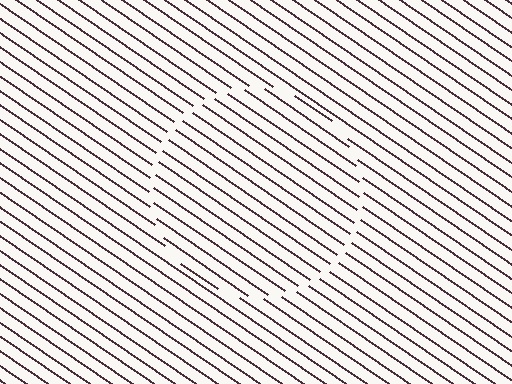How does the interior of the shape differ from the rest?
The interior of the shape contains the same grating, shifted by half a period — the contour is defined by the phase discontinuity where line-ends from the inner and outer gratings abut.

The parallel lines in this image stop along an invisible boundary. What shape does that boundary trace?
An illusory circle. The interior of the shape contains the same grating, shifted by half a period — the contour is defined by the phase discontinuity where line-ends from the inner and outer gratings abut.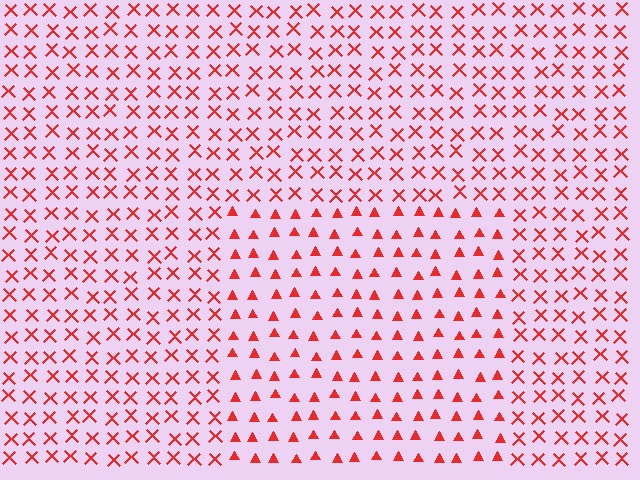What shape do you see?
I see a rectangle.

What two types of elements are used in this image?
The image uses triangles inside the rectangle region and X marks outside it.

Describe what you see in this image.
The image is filled with small red elements arranged in a uniform grid. A rectangle-shaped region contains triangles, while the surrounding area contains X marks. The boundary is defined purely by the change in element shape.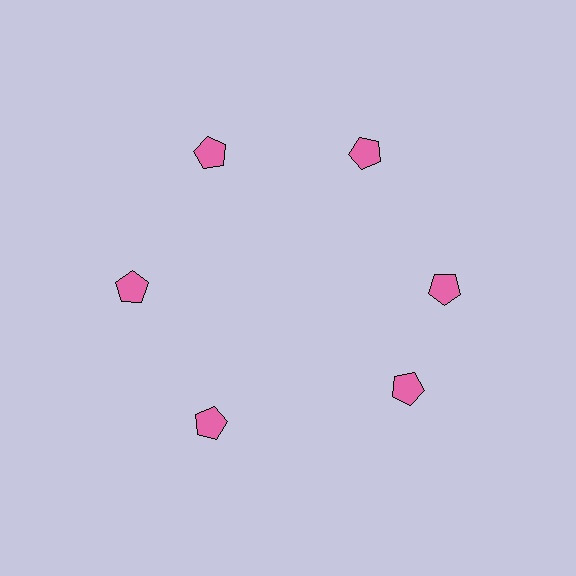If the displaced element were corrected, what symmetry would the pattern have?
It would have 6-fold rotational symmetry — the pattern would map onto itself every 60 degrees.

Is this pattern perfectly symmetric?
No. The 6 pink pentagons are arranged in a ring, but one element near the 5 o'clock position is rotated out of alignment along the ring, breaking the 6-fold rotational symmetry.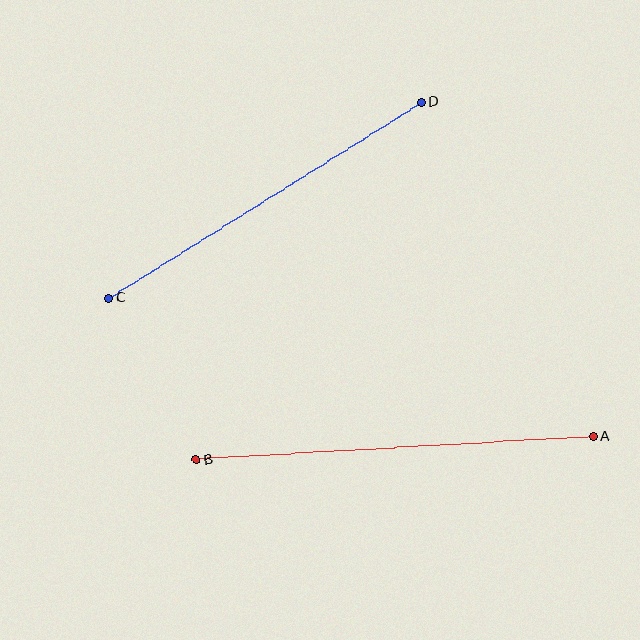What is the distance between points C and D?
The distance is approximately 369 pixels.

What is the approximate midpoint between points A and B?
The midpoint is at approximately (395, 448) pixels.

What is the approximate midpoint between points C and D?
The midpoint is at approximately (265, 200) pixels.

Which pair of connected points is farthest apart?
Points A and B are farthest apart.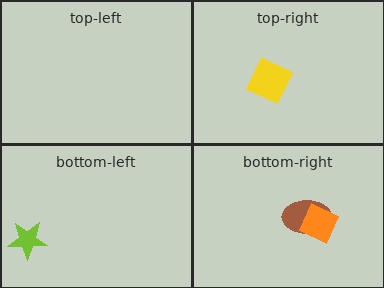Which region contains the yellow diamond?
The top-right region.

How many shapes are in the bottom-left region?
1.